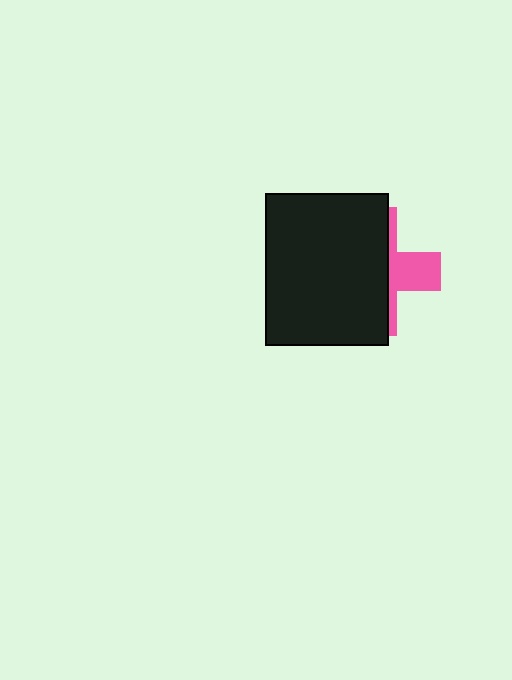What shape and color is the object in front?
The object in front is a black rectangle.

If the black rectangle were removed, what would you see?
You would see the complete pink cross.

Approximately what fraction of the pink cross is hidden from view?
Roughly 68% of the pink cross is hidden behind the black rectangle.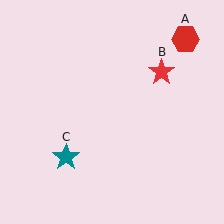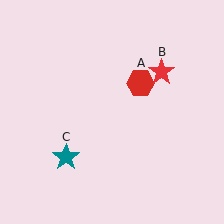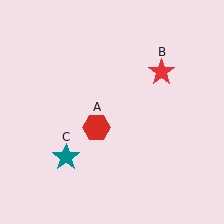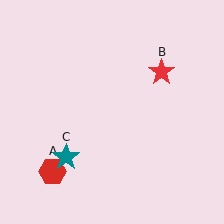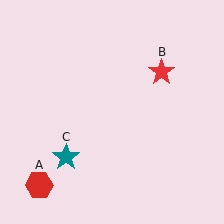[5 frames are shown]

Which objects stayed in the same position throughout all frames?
Red star (object B) and teal star (object C) remained stationary.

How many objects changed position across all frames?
1 object changed position: red hexagon (object A).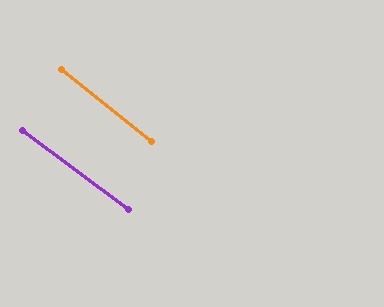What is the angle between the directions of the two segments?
Approximately 2 degrees.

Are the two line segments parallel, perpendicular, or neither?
Parallel — their directions differ by only 1.8°.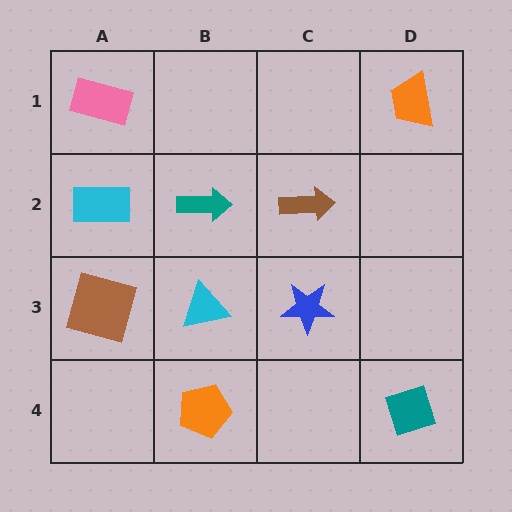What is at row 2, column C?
A brown arrow.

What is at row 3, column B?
A cyan triangle.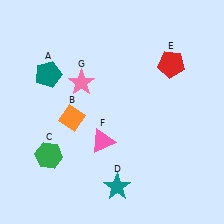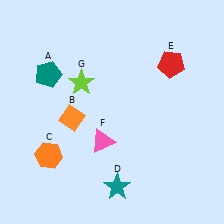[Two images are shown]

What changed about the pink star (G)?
In Image 1, G is pink. In Image 2, it changed to lime.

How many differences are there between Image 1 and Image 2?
There are 2 differences between the two images.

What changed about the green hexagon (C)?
In Image 1, C is green. In Image 2, it changed to orange.